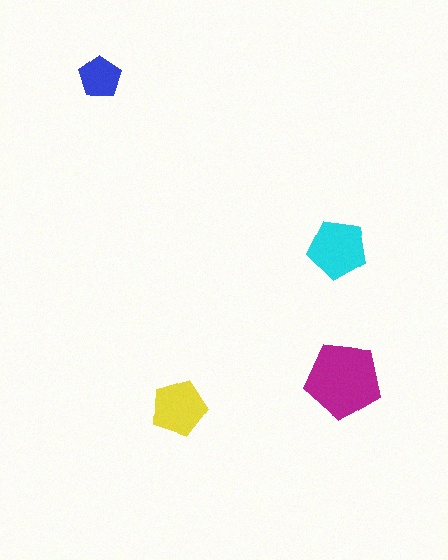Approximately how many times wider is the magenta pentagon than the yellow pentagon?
About 1.5 times wider.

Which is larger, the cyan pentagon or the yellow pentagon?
The cyan one.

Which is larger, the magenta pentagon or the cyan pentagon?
The magenta one.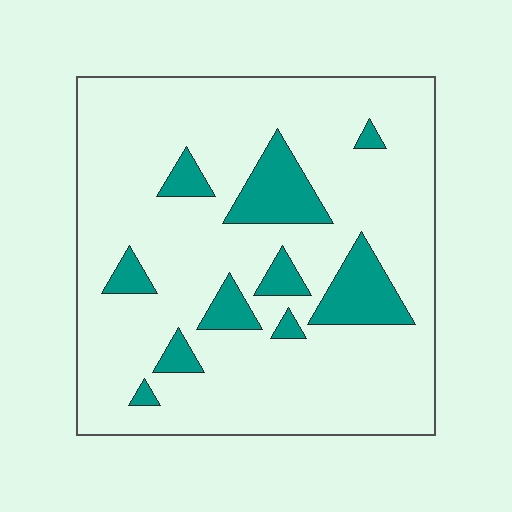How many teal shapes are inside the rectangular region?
10.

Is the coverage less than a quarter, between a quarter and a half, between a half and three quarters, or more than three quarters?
Less than a quarter.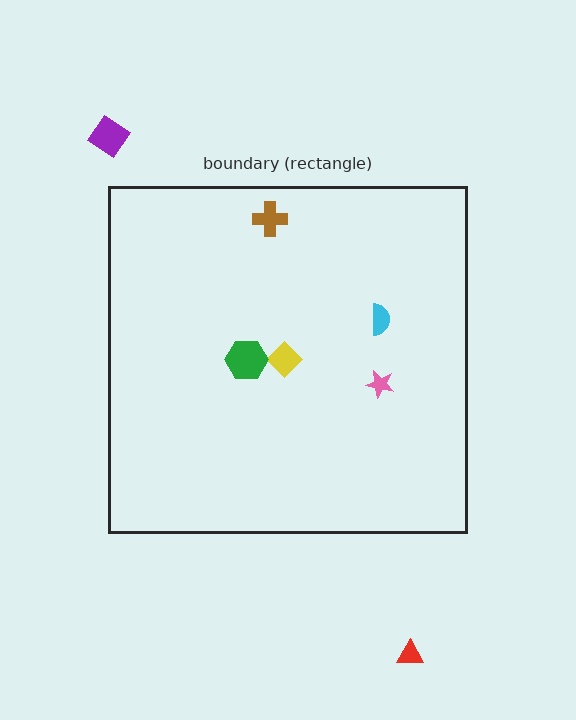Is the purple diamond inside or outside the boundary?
Outside.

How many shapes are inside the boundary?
5 inside, 2 outside.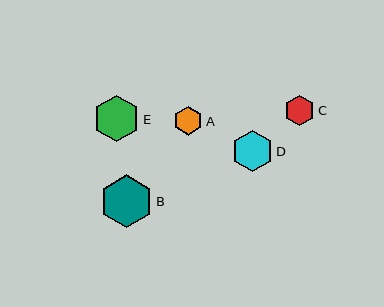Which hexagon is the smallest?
Hexagon A is the smallest with a size of approximately 28 pixels.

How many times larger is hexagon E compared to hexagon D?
Hexagon E is approximately 1.1 times the size of hexagon D.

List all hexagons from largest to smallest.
From largest to smallest: B, E, D, C, A.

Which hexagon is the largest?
Hexagon B is the largest with a size of approximately 53 pixels.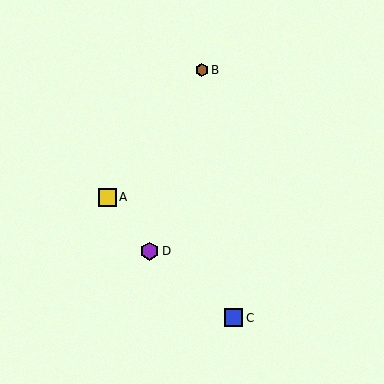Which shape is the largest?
The purple hexagon (labeled D) is the largest.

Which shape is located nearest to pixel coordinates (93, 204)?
The yellow square (labeled A) at (107, 197) is nearest to that location.